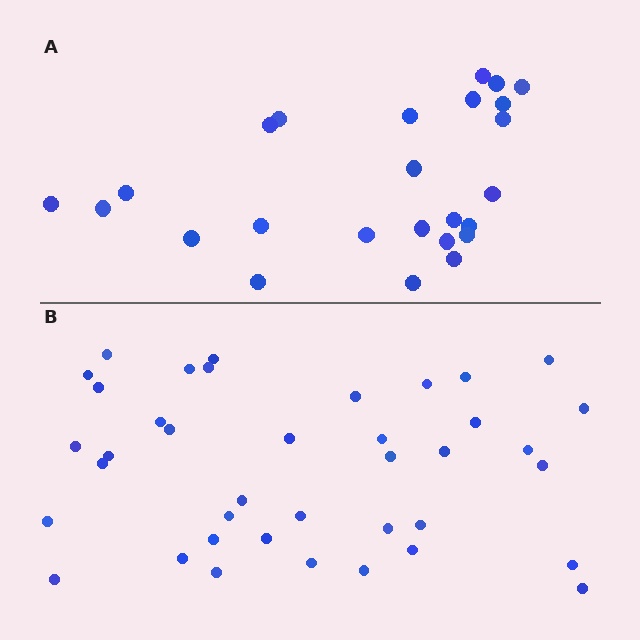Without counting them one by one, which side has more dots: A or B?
Region B (the bottom region) has more dots.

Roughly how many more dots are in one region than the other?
Region B has approximately 15 more dots than region A.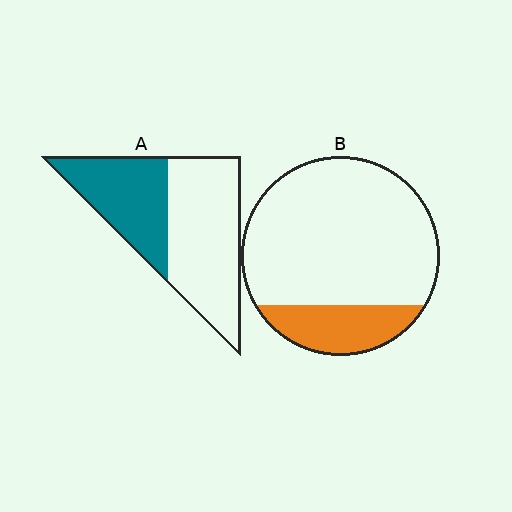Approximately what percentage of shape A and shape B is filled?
A is approximately 40% and B is approximately 20%.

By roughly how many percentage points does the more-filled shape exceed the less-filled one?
By roughly 20 percentage points (A over B).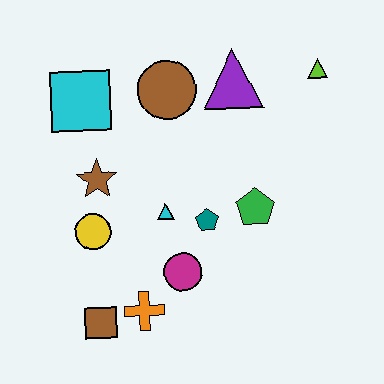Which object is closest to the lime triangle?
The purple triangle is closest to the lime triangle.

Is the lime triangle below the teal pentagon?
No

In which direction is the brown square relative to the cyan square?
The brown square is below the cyan square.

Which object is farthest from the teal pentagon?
The lime triangle is farthest from the teal pentagon.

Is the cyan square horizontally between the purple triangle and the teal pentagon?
No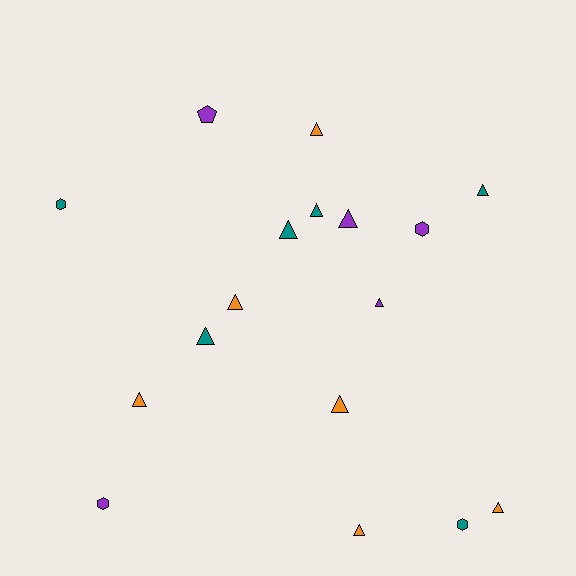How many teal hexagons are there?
There are 2 teal hexagons.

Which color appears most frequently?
Teal, with 6 objects.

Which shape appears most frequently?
Triangle, with 12 objects.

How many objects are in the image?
There are 17 objects.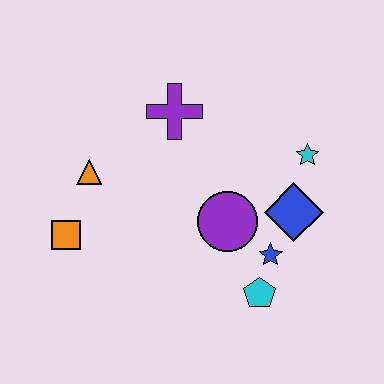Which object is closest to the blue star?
The cyan pentagon is closest to the blue star.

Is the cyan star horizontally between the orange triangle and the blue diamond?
No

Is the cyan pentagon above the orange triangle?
No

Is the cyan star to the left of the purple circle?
No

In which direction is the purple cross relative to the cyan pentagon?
The purple cross is above the cyan pentagon.